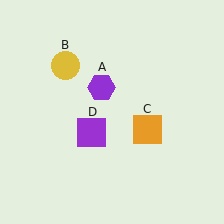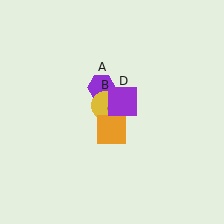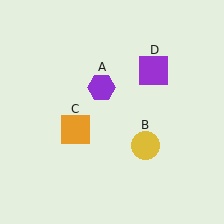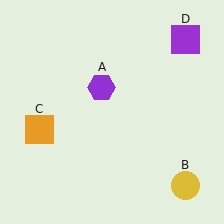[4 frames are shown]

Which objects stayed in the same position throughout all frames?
Purple hexagon (object A) remained stationary.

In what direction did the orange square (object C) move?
The orange square (object C) moved left.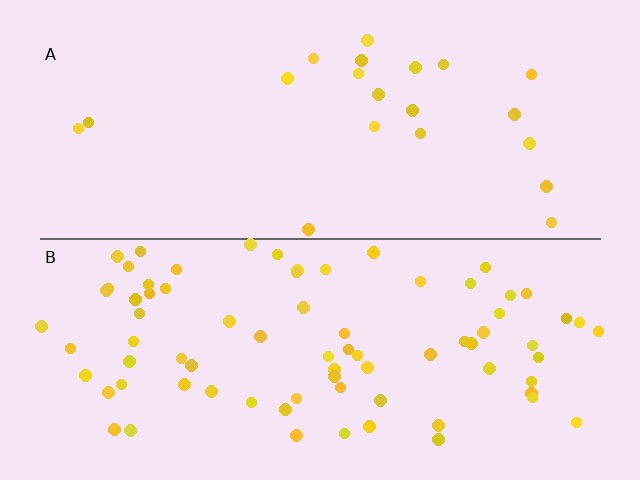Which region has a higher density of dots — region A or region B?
B (the bottom).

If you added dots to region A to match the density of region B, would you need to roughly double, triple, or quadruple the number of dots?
Approximately quadruple.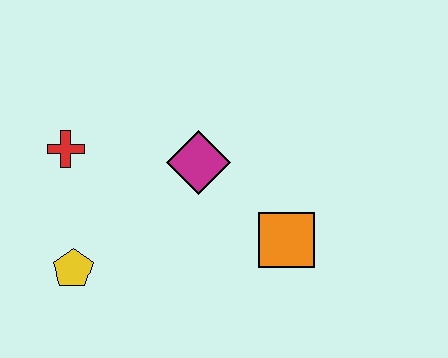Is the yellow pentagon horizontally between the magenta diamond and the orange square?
No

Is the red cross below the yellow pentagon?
No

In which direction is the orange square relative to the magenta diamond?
The orange square is to the right of the magenta diamond.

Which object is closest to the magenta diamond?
The orange square is closest to the magenta diamond.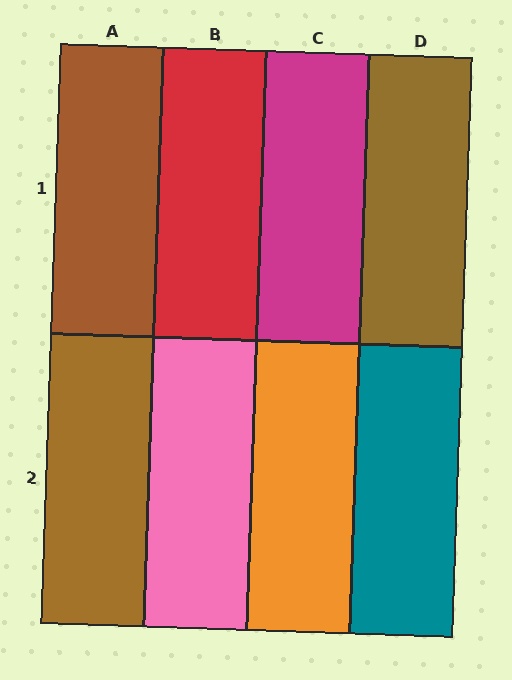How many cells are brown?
3 cells are brown.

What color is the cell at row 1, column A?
Brown.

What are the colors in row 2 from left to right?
Brown, pink, orange, teal.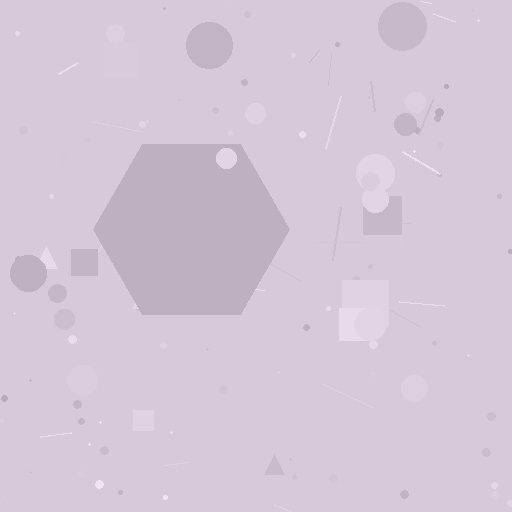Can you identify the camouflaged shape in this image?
The camouflaged shape is a hexagon.